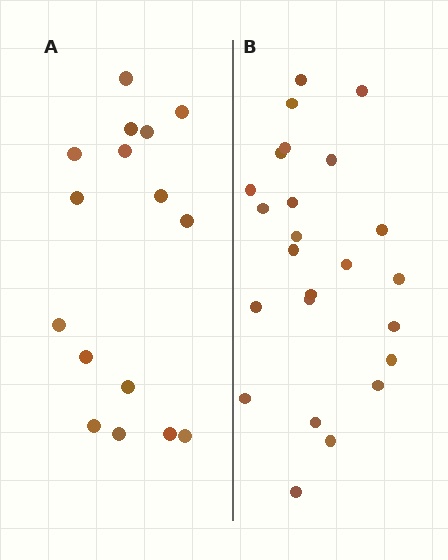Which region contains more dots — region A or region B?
Region B (the right region) has more dots.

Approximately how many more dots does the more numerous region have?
Region B has roughly 8 or so more dots than region A.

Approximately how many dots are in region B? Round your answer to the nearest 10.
About 20 dots. (The exact count is 24, which rounds to 20.)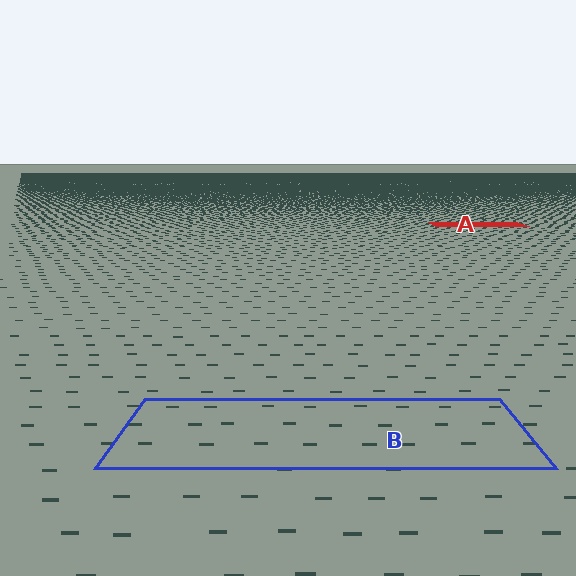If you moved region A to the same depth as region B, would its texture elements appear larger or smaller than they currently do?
They would appear larger. At a closer depth, the same texture elements are projected at a bigger on-screen size.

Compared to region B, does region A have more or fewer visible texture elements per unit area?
Region A has more texture elements per unit area — they are packed more densely because it is farther away.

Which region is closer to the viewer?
Region B is closer. The texture elements there are larger and more spread out.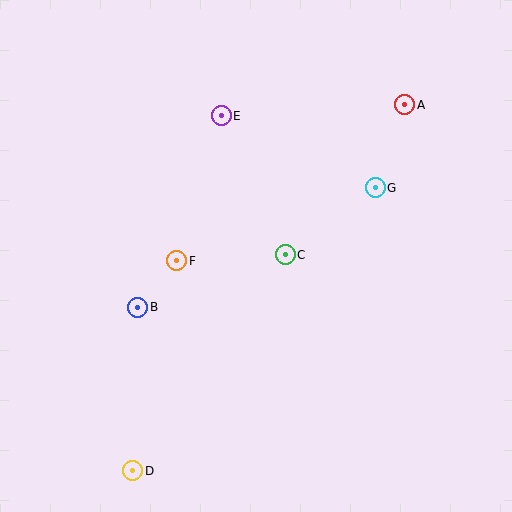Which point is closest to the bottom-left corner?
Point D is closest to the bottom-left corner.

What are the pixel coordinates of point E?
Point E is at (221, 116).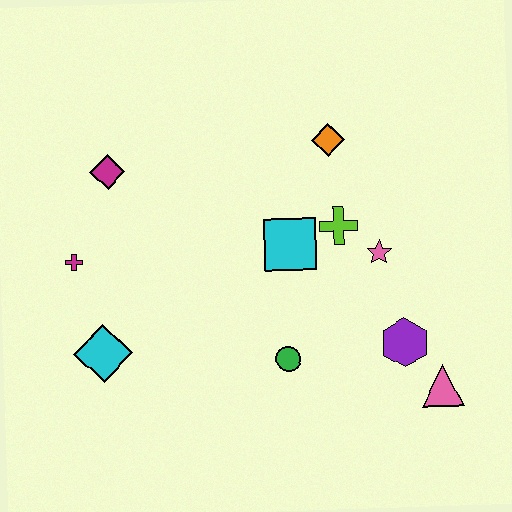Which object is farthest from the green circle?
The magenta diamond is farthest from the green circle.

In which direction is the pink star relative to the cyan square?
The pink star is to the right of the cyan square.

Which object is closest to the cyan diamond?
The magenta cross is closest to the cyan diamond.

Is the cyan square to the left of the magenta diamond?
No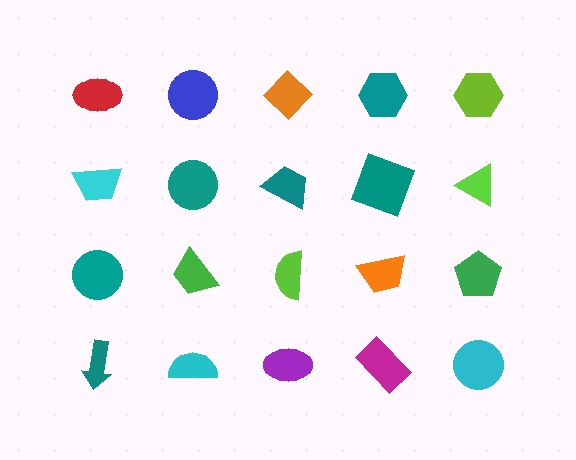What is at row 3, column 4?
An orange trapezoid.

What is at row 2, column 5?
A lime triangle.